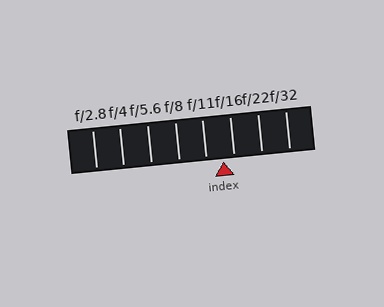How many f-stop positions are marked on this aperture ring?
There are 8 f-stop positions marked.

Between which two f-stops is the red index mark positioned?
The index mark is between f/11 and f/16.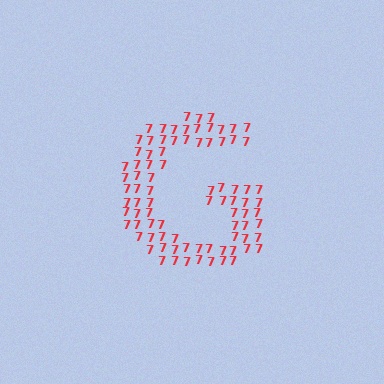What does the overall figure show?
The overall figure shows the letter G.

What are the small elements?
The small elements are digit 7's.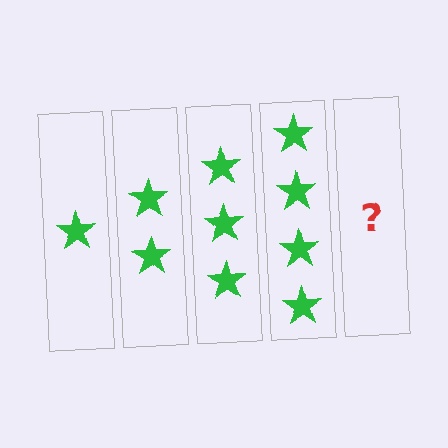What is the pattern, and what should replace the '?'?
The pattern is that each step adds one more star. The '?' should be 5 stars.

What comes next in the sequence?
The next element should be 5 stars.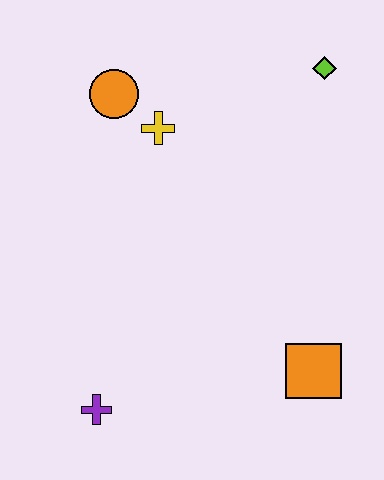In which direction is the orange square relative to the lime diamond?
The orange square is below the lime diamond.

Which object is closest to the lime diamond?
The yellow cross is closest to the lime diamond.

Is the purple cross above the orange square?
No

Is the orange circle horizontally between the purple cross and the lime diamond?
Yes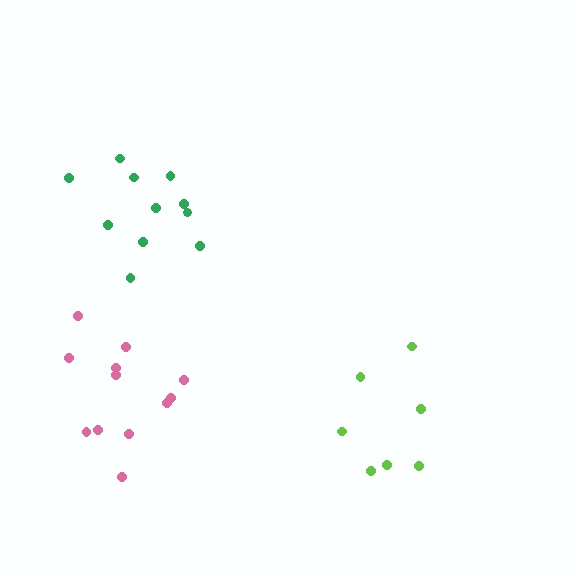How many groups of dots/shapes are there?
There are 3 groups.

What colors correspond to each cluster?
The clusters are colored: lime, pink, green.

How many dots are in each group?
Group 1: 7 dots, Group 2: 12 dots, Group 3: 11 dots (30 total).